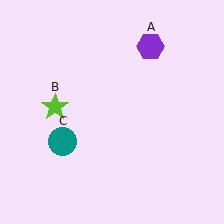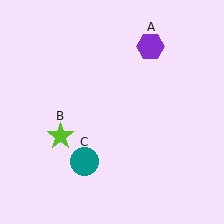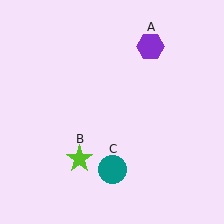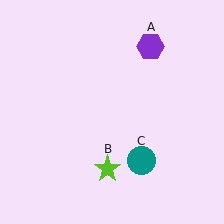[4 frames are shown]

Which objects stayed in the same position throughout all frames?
Purple hexagon (object A) remained stationary.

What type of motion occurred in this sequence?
The lime star (object B), teal circle (object C) rotated counterclockwise around the center of the scene.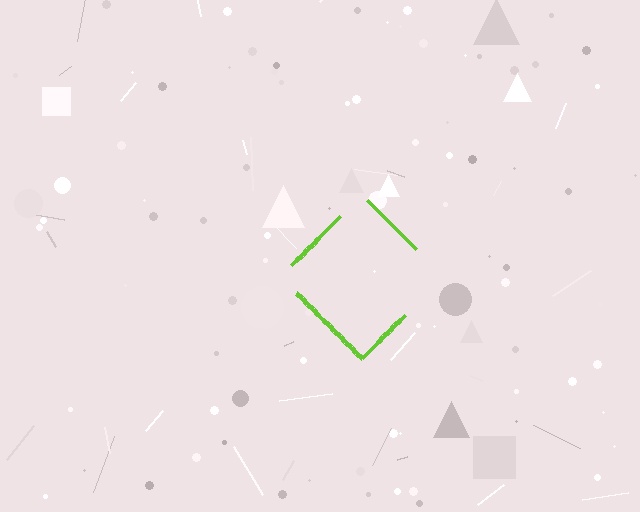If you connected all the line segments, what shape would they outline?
They would outline a diamond.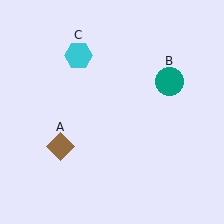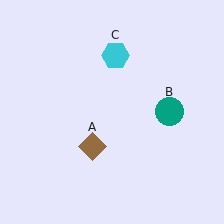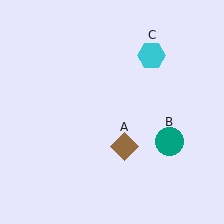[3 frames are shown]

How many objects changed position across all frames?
3 objects changed position: brown diamond (object A), teal circle (object B), cyan hexagon (object C).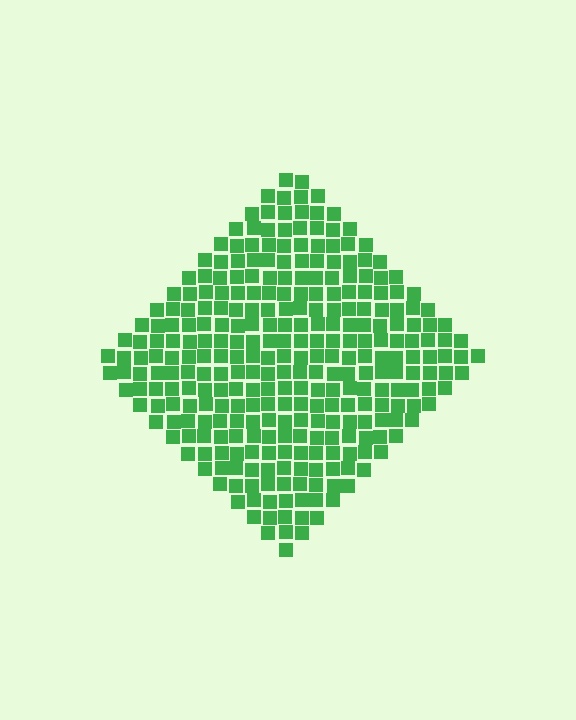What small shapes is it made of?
It is made of small squares.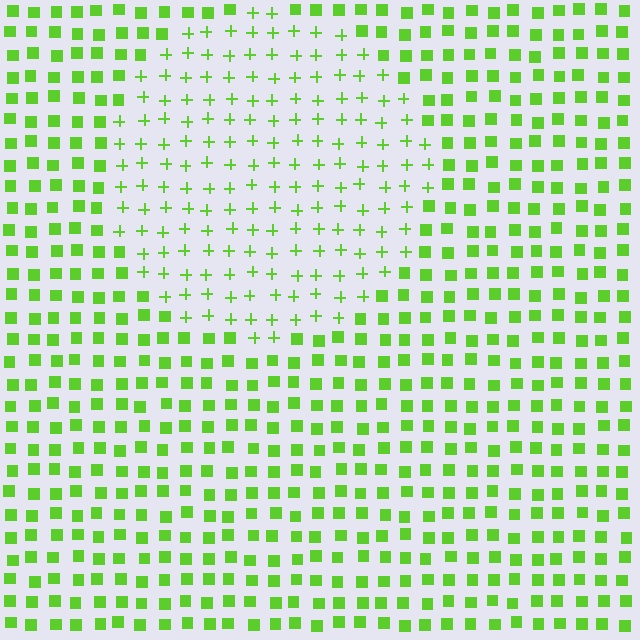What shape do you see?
I see a circle.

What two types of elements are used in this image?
The image uses plus signs inside the circle region and squares outside it.